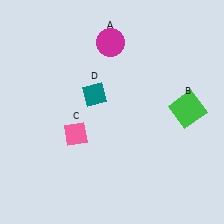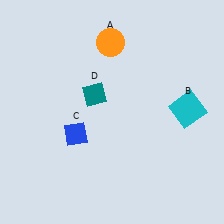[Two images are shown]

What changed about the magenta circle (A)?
In Image 1, A is magenta. In Image 2, it changed to orange.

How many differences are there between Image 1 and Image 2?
There are 3 differences between the two images.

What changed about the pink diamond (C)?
In Image 1, C is pink. In Image 2, it changed to blue.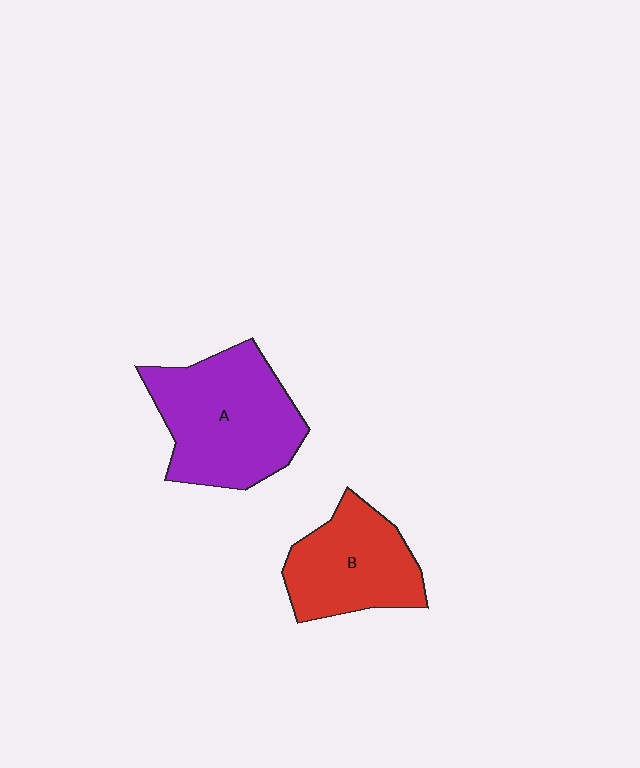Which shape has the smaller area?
Shape B (red).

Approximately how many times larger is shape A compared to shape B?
Approximately 1.3 times.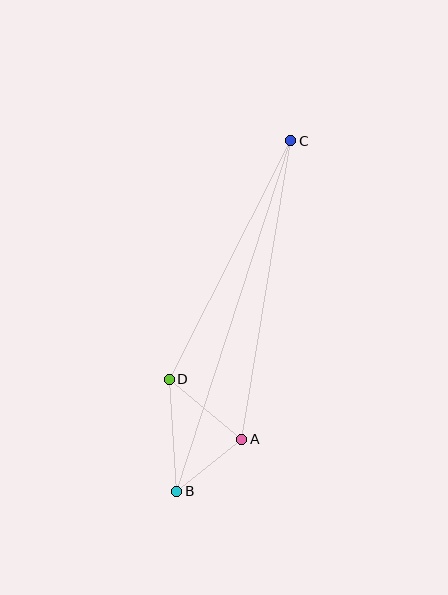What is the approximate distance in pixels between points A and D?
The distance between A and D is approximately 94 pixels.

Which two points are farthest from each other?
Points B and C are farthest from each other.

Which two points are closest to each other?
Points A and B are closest to each other.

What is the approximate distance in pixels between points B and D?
The distance between B and D is approximately 112 pixels.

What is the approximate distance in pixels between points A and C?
The distance between A and C is approximately 303 pixels.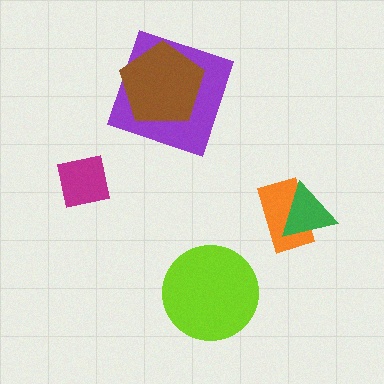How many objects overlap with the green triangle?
1 object overlaps with the green triangle.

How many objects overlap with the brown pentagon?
1 object overlaps with the brown pentagon.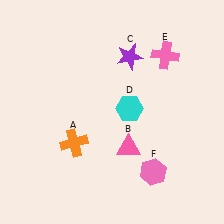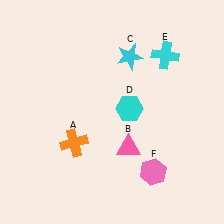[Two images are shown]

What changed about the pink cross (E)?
In Image 1, E is pink. In Image 2, it changed to cyan.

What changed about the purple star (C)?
In Image 1, C is purple. In Image 2, it changed to cyan.